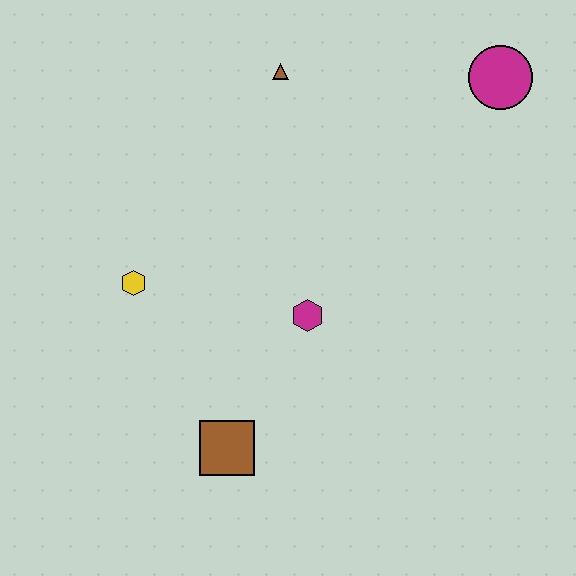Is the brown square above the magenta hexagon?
No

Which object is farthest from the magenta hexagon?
The magenta circle is farthest from the magenta hexagon.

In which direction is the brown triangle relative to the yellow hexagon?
The brown triangle is above the yellow hexagon.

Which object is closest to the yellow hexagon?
The magenta hexagon is closest to the yellow hexagon.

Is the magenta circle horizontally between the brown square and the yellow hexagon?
No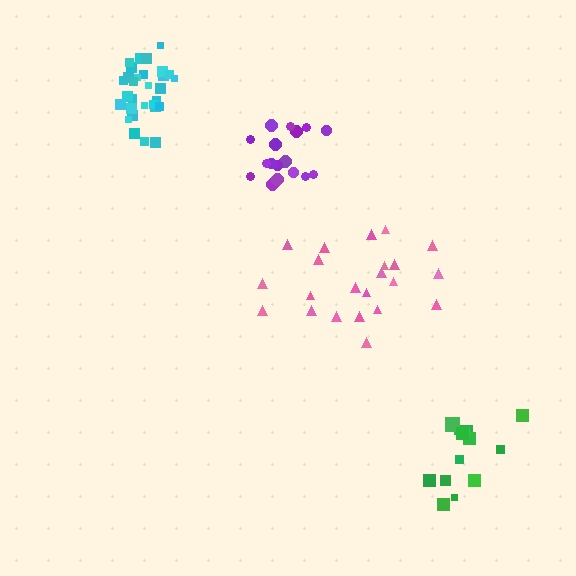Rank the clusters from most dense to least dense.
cyan, purple, green, pink.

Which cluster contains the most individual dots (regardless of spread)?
Cyan (30).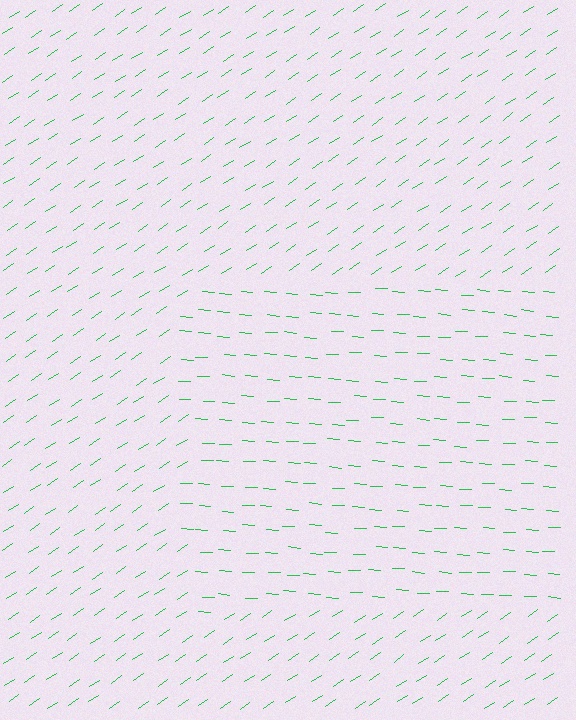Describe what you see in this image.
The image is filled with small green line segments. A rectangle region in the image has lines oriented differently from the surrounding lines, creating a visible texture boundary.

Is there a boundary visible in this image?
Yes, there is a texture boundary formed by a change in line orientation.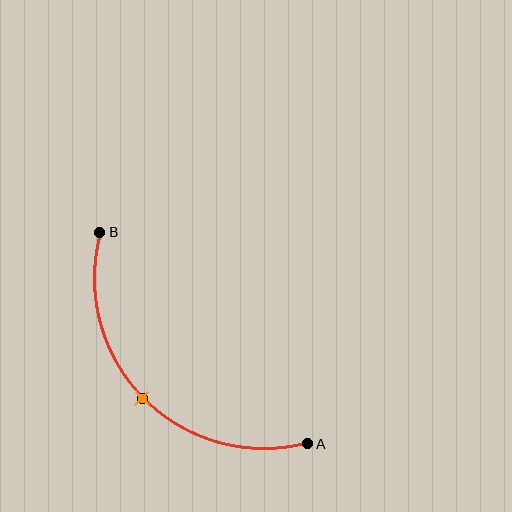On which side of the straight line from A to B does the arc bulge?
The arc bulges below and to the left of the straight line connecting A and B.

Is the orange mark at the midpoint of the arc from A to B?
Yes. The orange mark lies on the arc at equal arc-length from both A and B — it is the arc midpoint.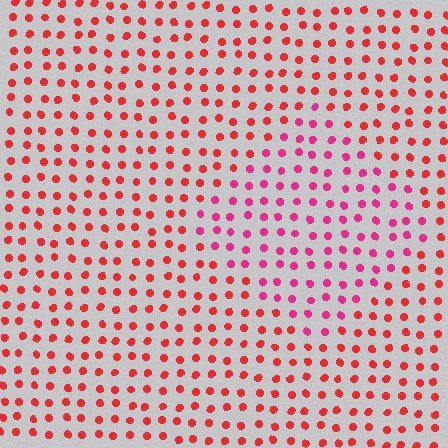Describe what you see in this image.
The image is filled with small red elements in a uniform arrangement. A diamond-shaped region is visible where the elements are tinted to a slightly different hue, forming a subtle color boundary.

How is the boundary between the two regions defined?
The boundary is defined purely by a slight shift in hue (about 29 degrees). Spacing, size, and orientation are identical on both sides.